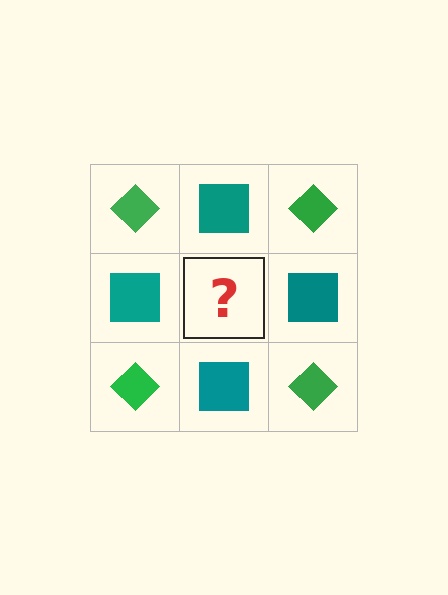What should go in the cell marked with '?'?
The missing cell should contain a green diamond.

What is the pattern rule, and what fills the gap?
The rule is that it alternates green diamond and teal square in a checkerboard pattern. The gap should be filled with a green diamond.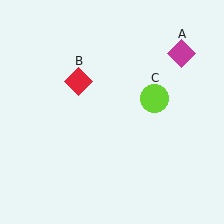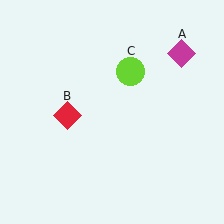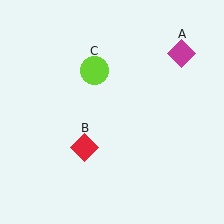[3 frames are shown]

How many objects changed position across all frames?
2 objects changed position: red diamond (object B), lime circle (object C).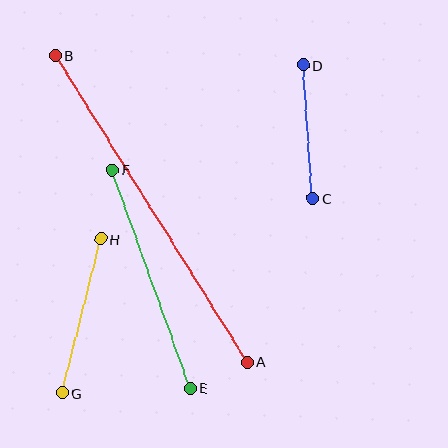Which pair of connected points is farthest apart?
Points A and B are farthest apart.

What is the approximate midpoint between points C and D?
The midpoint is at approximately (308, 132) pixels.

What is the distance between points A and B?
The distance is approximately 362 pixels.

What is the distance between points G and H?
The distance is approximately 159 pixels.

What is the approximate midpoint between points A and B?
The midpoint is at approximately (151, 209) pixels.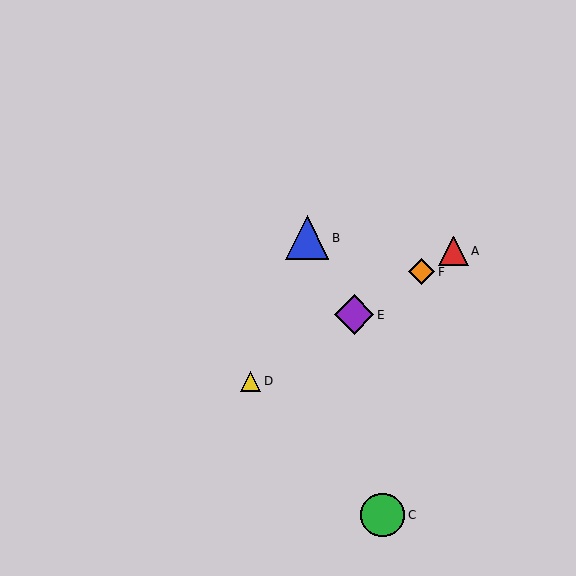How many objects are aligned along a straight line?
4 objects (A, D, E, F) are aligned along a straight line.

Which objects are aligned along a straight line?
Objects A, D, E, F are aligned along a straight line.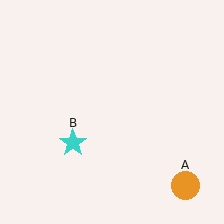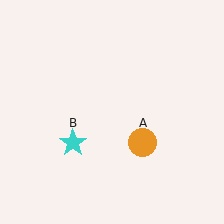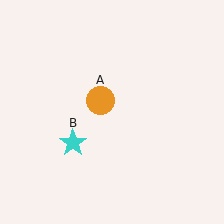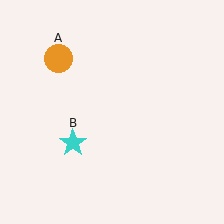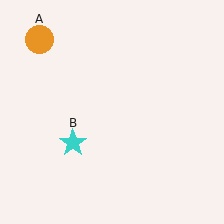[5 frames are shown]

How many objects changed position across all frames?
1 object changed position: orange circle (object A).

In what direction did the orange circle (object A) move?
The orange circle (object A) moved up and to the left.